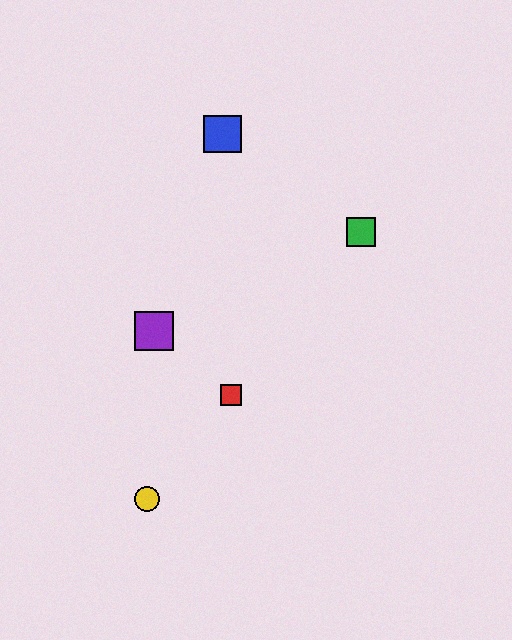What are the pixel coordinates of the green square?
The green square is at (361, 232).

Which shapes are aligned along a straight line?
The red square, the green square, the yellow circle are aligned along a straight line.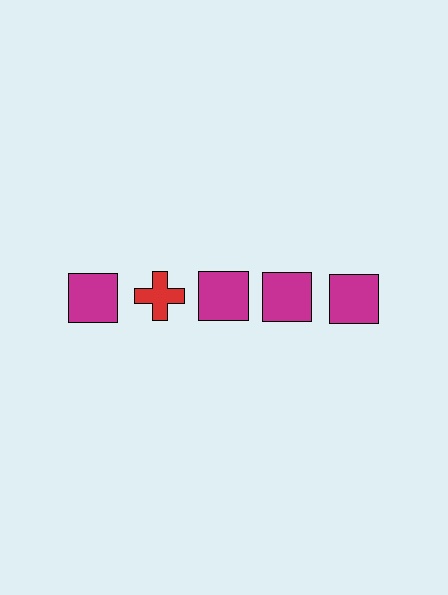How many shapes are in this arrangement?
There are 5 shapes arranged in a grid pattern.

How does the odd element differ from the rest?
It differs in both color (red instead of magenta) and shape (cross instead of square).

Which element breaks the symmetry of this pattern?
The red cross in the top row, second from left column breaks the symmetry. All other shapes are magenta squares.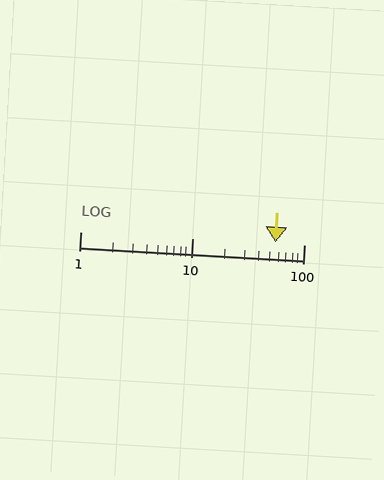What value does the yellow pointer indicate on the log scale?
The pointer indicates approximately 56.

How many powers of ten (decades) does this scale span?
The scale spans 2 decades, from 1 to 100.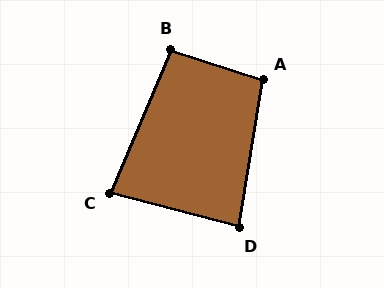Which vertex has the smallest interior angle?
C, at approximately 82 degrees.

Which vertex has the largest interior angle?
A, at approximately 98 degrees.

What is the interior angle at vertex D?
Approximately 84 degrees (acute).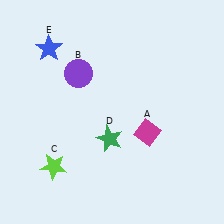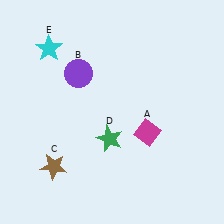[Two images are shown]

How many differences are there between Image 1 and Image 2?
There are 2 differences between the two images.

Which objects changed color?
C changed from lime to brown. E changed from blue to cyan.